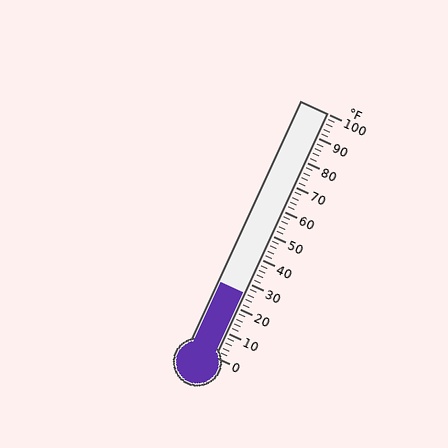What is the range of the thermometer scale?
The thermometer scale ranges from 0°F to 100°F.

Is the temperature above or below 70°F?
The temperature is below 70°F.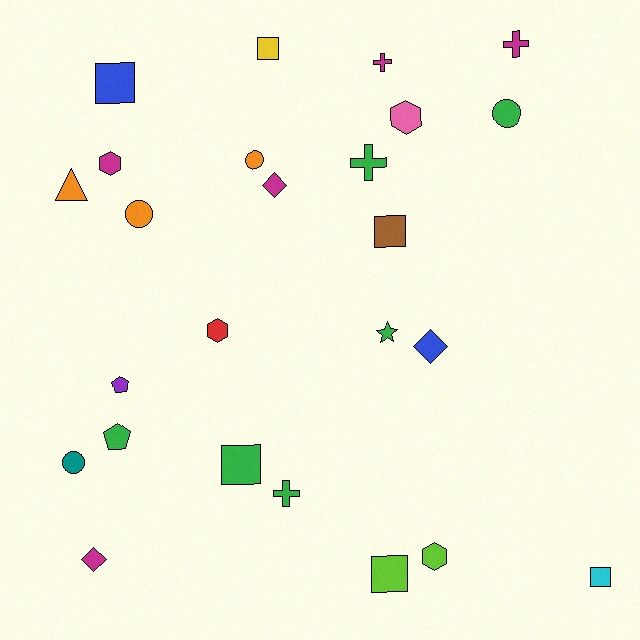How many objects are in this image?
There are 25 objects.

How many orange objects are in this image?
There are 3 orange objects.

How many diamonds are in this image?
There are 3 diamonds.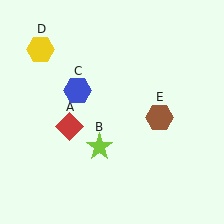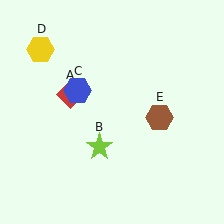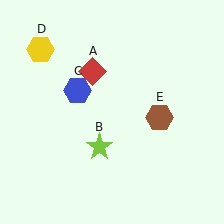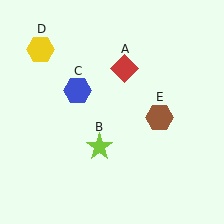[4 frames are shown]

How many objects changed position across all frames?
1 object changed position: red diamond (object A).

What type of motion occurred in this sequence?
The red diamond (object A) rotated clockwise around the center of the scene.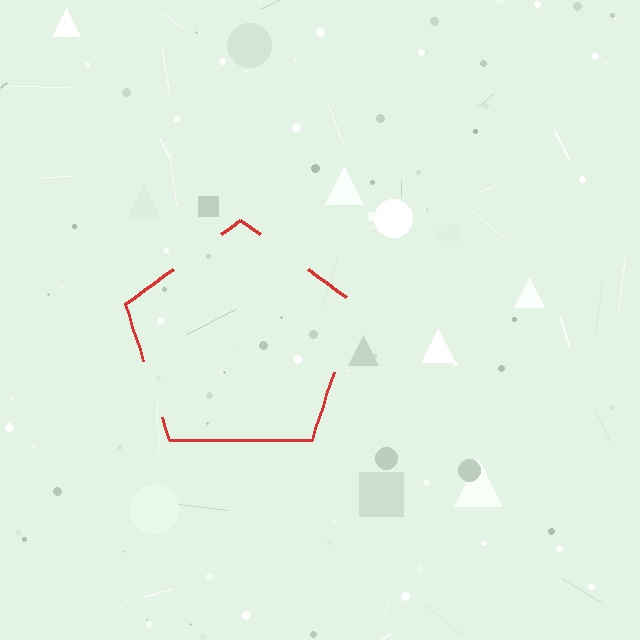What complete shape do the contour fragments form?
The contour fragments form a pentagon.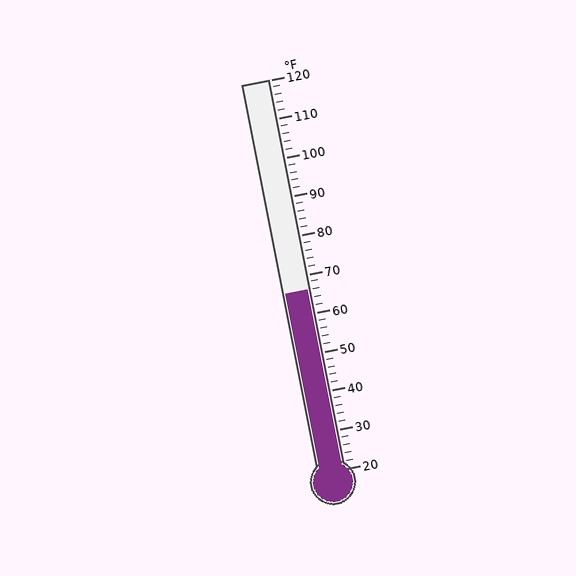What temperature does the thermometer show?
The thermometer shows approximately 66°F.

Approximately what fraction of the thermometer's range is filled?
The thermometer is filled to approximately 45% of its range.